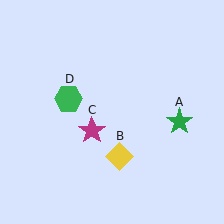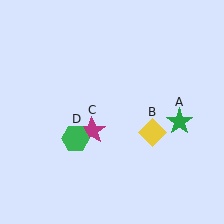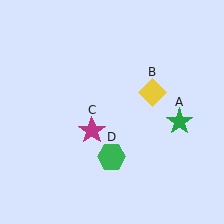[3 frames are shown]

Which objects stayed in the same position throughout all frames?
Green star (object A) and magenta star (object C) remained stationary.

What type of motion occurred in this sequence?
The yellow diamond (object B), green hexagon (object D) rotated counterclockwise around the center of the scene.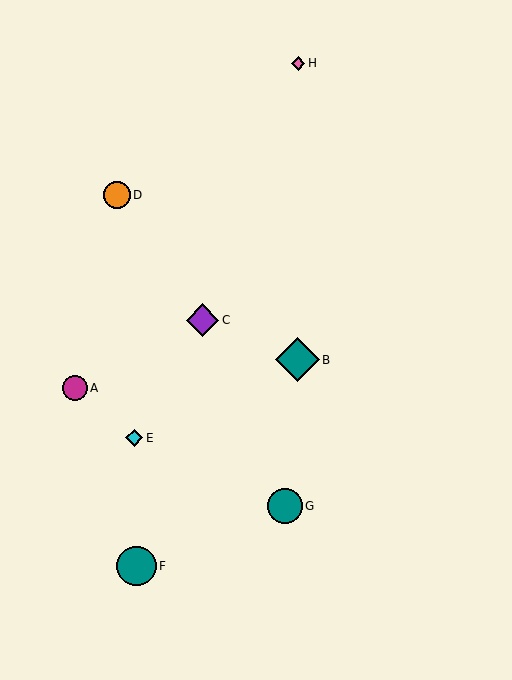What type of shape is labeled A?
Shape A is a magenta circle.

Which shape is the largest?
The teal diamond (labeled B) is the largest.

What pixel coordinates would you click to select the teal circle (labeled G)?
Click at (285, 506) to select the teal circle G.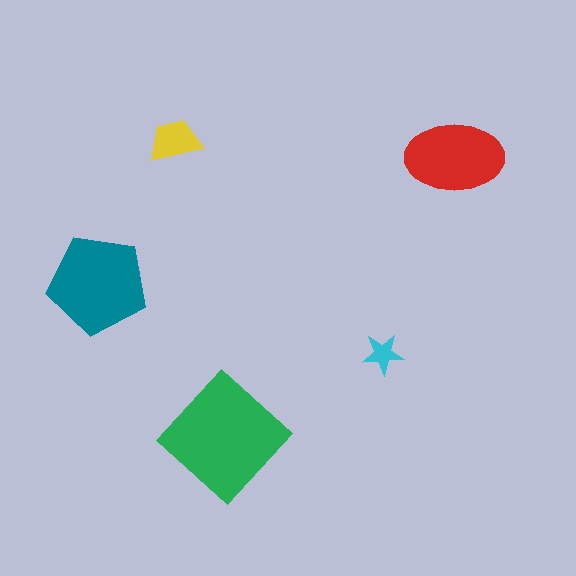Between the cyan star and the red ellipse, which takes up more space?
The red ellipse.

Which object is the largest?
The green diamond.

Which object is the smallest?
The cyan star.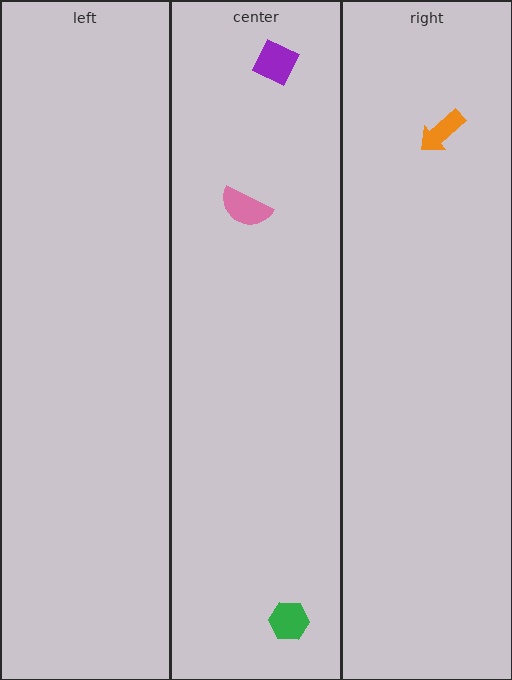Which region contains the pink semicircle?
The center region.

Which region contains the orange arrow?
The right region.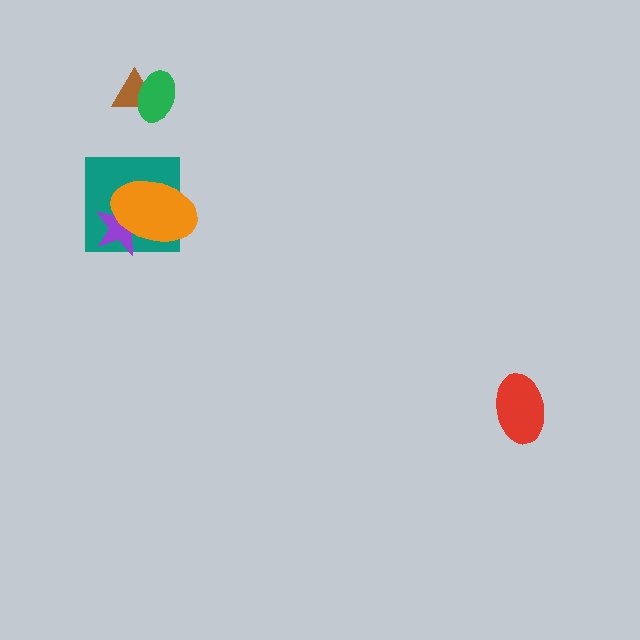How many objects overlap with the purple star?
2 objects overlap with the purple star.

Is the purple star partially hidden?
Yes, it is partially covered by another shape.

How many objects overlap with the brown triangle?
1 object overlaps with the brown triangle.